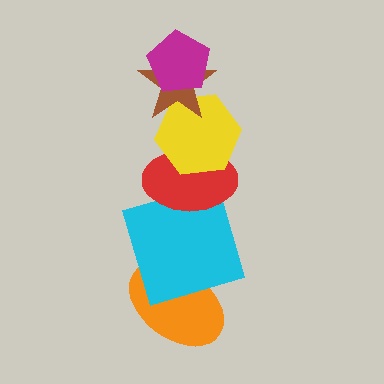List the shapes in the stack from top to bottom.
From top to bottom: the magenta pentagon, the brown star, the yellow hexagon, the red ellipse, the cyan square, the orange ellipse.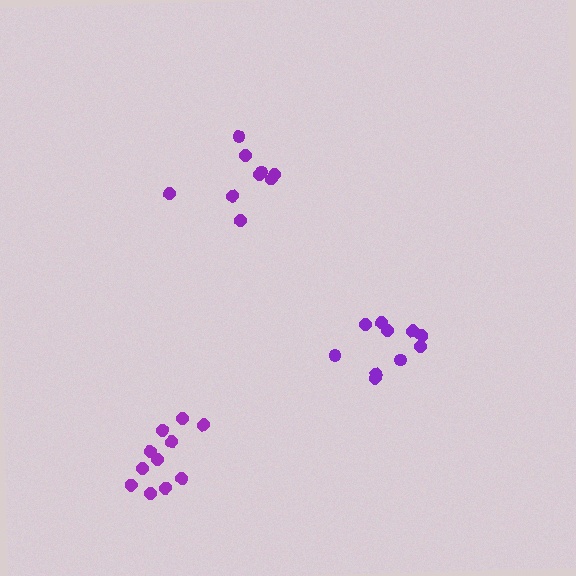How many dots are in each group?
Group 1: 10 dots, Group 2: 11 dots, Group 3: 9 dots (30 total).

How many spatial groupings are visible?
There are 3 spatial groupings.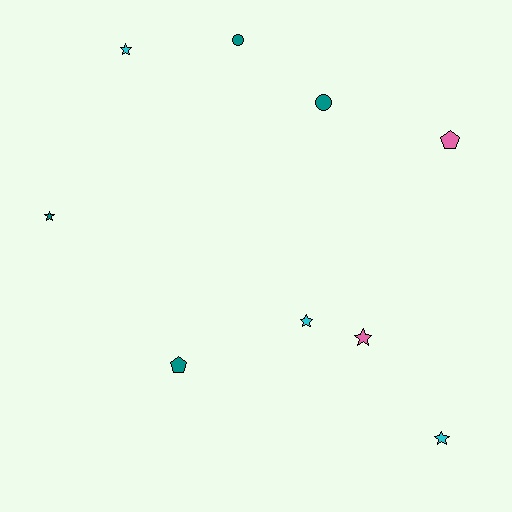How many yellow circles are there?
There are no yellow circles.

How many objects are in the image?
There are 9 objects.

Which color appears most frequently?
Teal, with 4 objects.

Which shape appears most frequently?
Star, with 5 objects.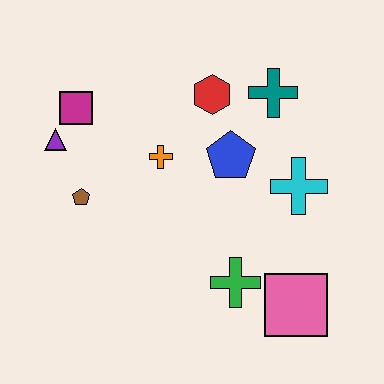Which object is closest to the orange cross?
The blue pentagon is closest to the orange cross.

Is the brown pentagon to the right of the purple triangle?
Yes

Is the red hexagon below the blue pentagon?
No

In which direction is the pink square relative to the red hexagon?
The pink square is below the red hexagon.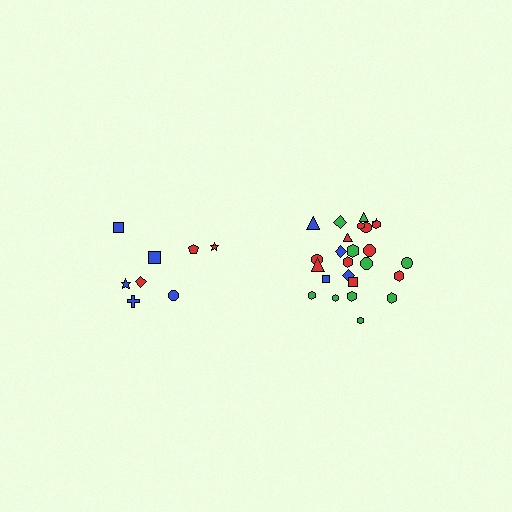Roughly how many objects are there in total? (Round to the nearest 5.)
Roughly 35 objects in total.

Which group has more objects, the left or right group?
The right group.